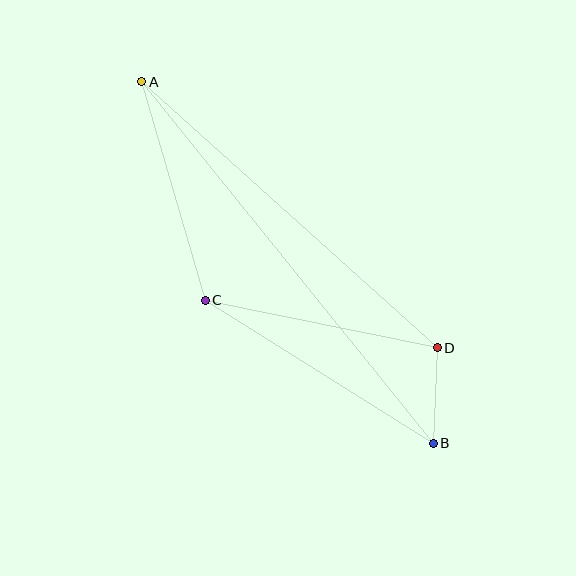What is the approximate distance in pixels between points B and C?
The distance between B and C is approximately 269 pixels.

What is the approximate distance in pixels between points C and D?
The distance between C and D is approximately 236 pixels.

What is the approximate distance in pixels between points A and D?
The distance between A and D is approximately 397 pixels.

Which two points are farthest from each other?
Points A and B are farthest from each other.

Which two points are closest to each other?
Points B and D are closest to each other.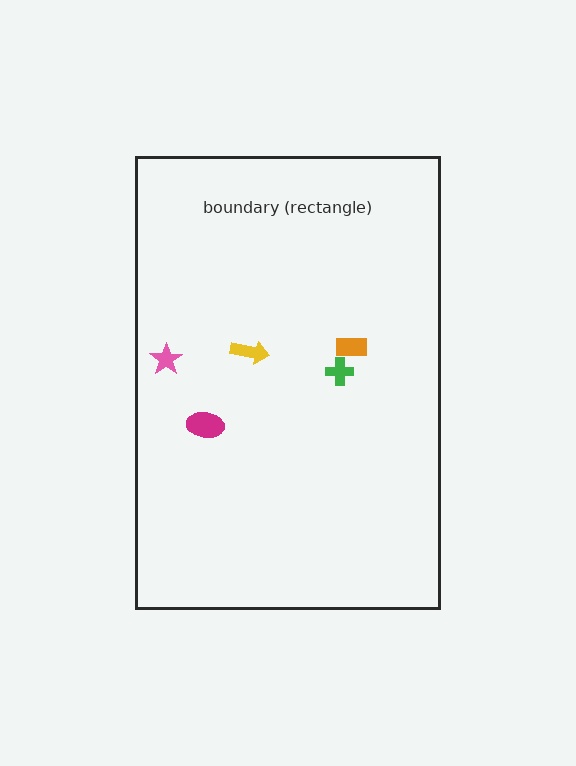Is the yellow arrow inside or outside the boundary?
Inside.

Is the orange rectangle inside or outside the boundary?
Inside.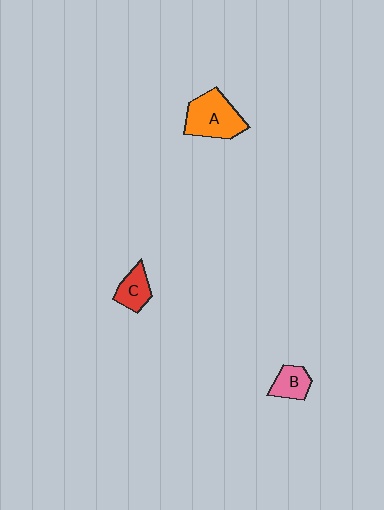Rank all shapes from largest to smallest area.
From largest to smallest: A (orange), C (red), B (pink).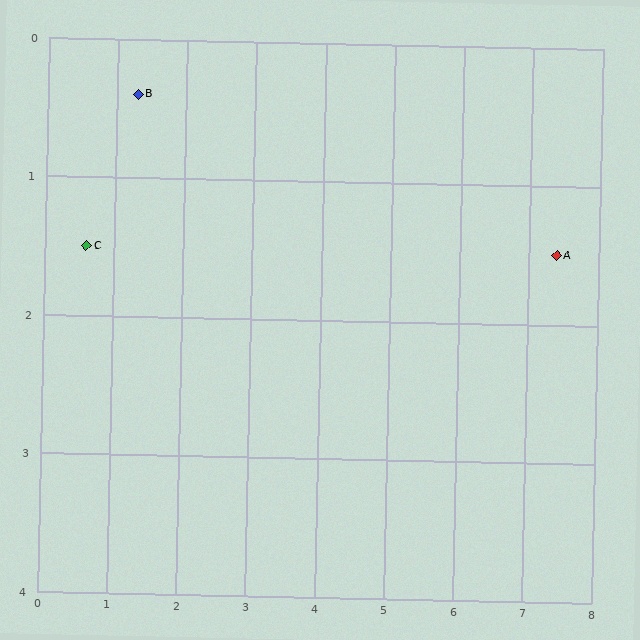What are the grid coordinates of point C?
Point C is at approximately (0.6, 1.5).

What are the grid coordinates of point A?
Point A is at approximately (7.4, 1.5).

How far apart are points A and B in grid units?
Points A and B are about 6.2 grid units apart.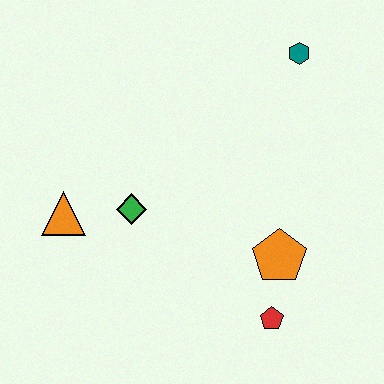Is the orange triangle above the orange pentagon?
Yes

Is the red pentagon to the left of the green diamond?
No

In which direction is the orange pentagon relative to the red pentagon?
The orange pentagon is above the red pentagon.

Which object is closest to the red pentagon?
The orange pentagon is closest to the red pentagon.